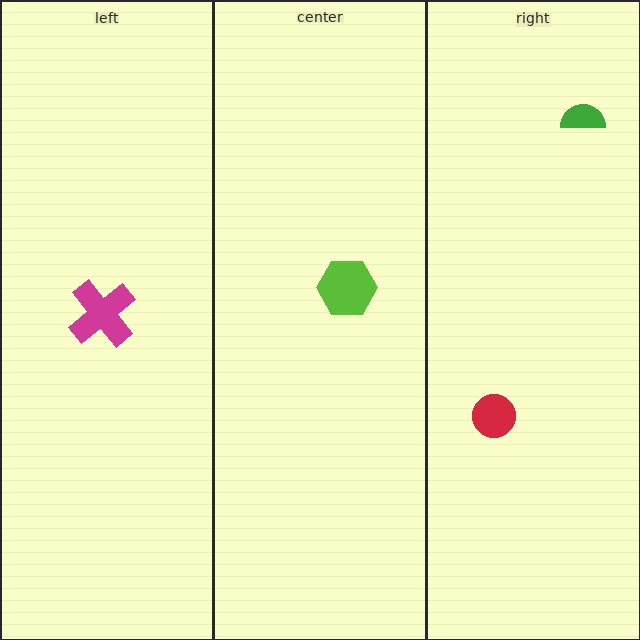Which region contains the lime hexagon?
The center region.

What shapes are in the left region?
The magenta cross.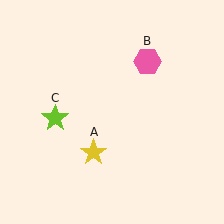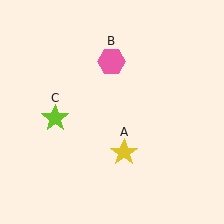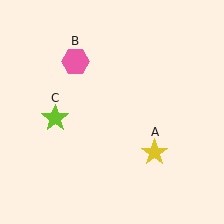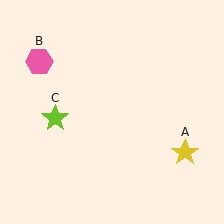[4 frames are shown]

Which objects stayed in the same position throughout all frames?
Lime star (object C) remained stationary.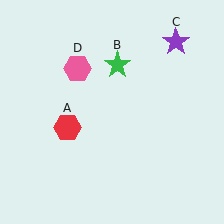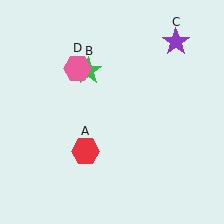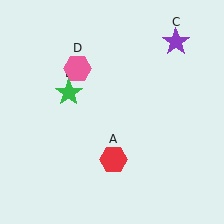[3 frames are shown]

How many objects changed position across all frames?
2 objects changed position: red hexagon (object A), green star (object B).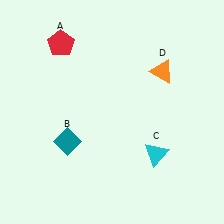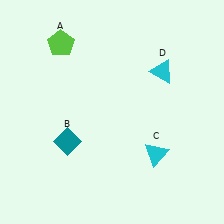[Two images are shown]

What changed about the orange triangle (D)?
In Image 1, D is orange. In Image 2, it changed to cyan.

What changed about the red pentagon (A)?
In Image 1, A is red. In Image 2, it changed to lime.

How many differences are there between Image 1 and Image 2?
There are 2 differences between the two images.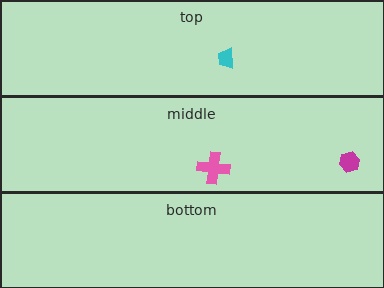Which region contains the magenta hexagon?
The middle region.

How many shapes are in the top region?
1.